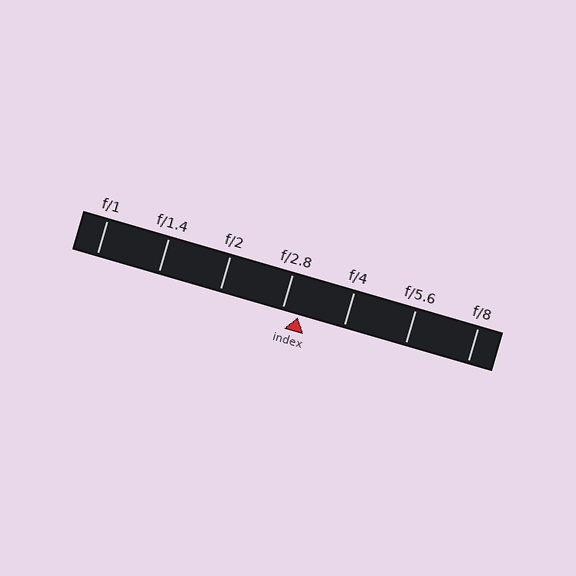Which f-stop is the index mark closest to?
The index mark is closest to f/2.8.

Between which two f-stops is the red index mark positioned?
The index mark is between f/2.8 and f/4.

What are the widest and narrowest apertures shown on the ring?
The widest aperture shown is f/1 and the narrowest is f/8.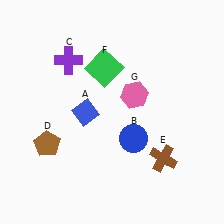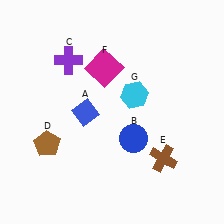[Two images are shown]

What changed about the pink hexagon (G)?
In Image 1, G is pink. In Image 2, it changed to cyan.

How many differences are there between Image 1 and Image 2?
There are 2 differences between the two images.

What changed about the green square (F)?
In Image 1, F is green. In Image 2, it changed to magenta.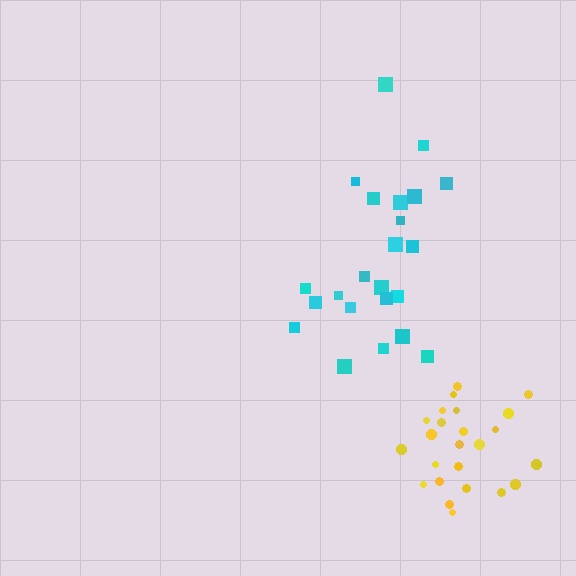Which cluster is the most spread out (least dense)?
Cyan.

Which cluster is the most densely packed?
Yellow.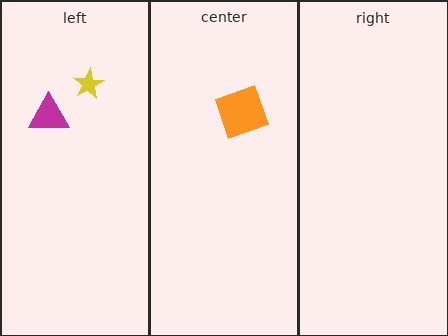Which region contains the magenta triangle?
The left region.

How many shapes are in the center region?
1.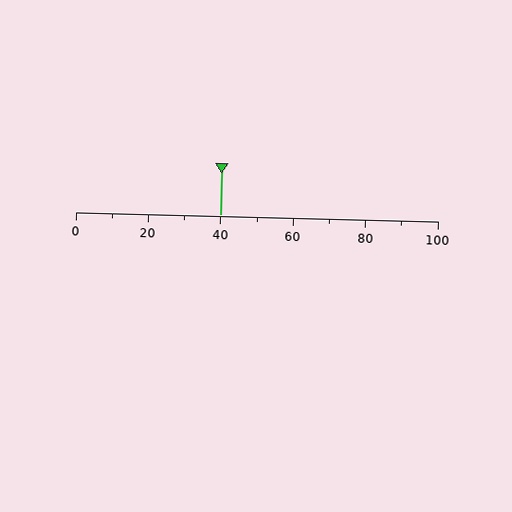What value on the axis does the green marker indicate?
The marker indicates approximately 40.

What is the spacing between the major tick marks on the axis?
The major ticks are spaced 20 apart.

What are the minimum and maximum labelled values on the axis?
The axis runs from 0 to 100.